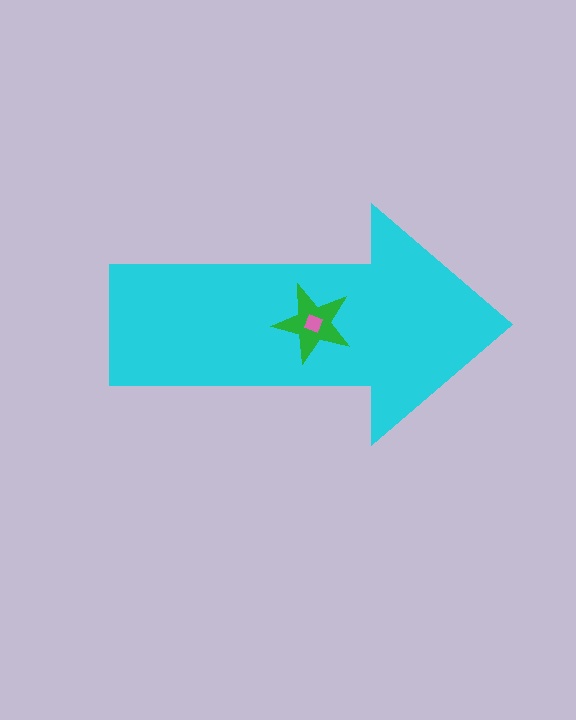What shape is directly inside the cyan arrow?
The green star.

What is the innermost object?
The pink diamond.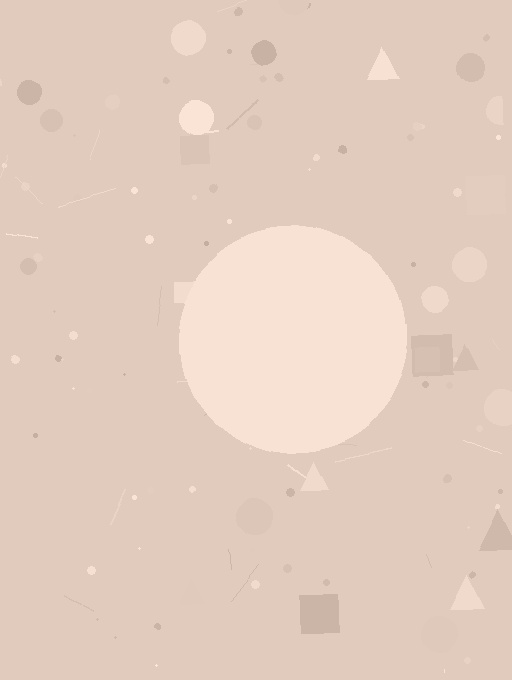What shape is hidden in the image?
A circle is hidden in the image.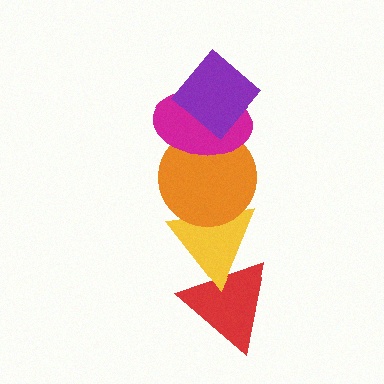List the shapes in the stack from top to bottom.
From top to bottom: the purple diamond, the magenta ellipse, the orange circle, the yellow triangle, the red triangle.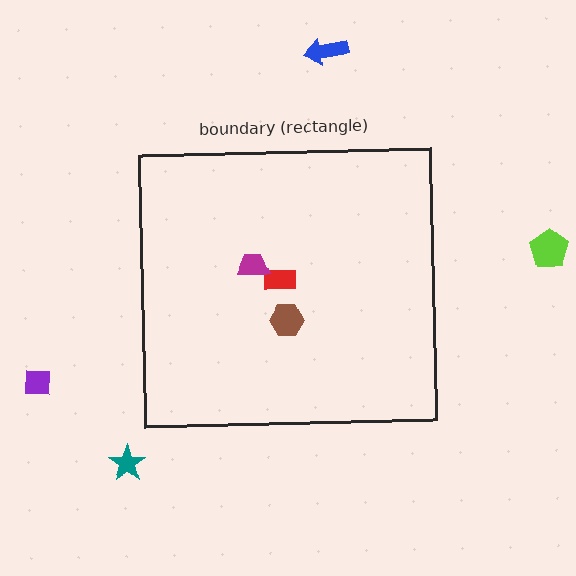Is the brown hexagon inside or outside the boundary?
Inside.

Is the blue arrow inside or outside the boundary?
Outside.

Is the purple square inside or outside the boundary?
Outside.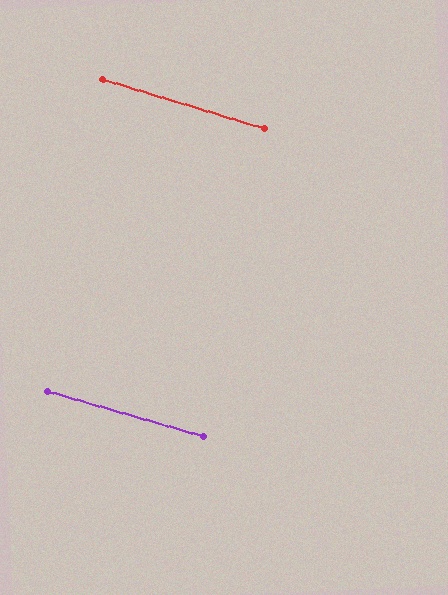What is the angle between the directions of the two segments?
Approximately 0 degrees.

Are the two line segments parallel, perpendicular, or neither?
Parallel — their directions differ by only 0.2°.